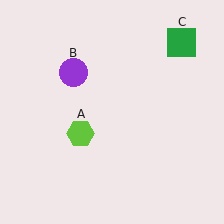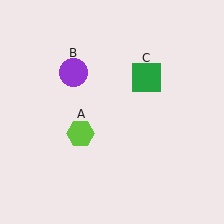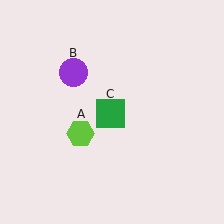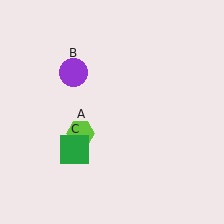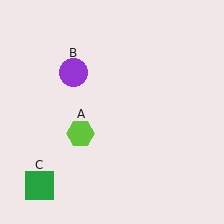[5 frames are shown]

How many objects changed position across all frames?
1 object changed position: green square (object C).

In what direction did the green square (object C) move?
The green square (object C) moved down and to the left.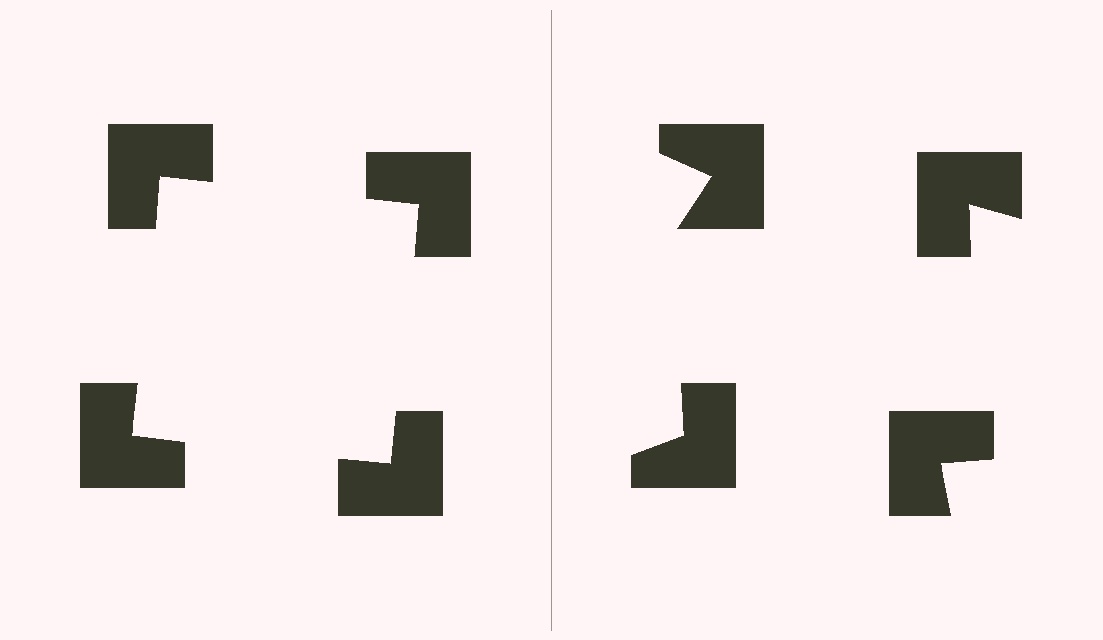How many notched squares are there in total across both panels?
8 — 4 on each side.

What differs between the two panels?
The notched squares are positioned identically on both sides; only the wedge orientations differ. On the left they align to a square; on the right they are misaligned.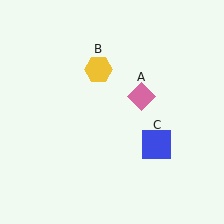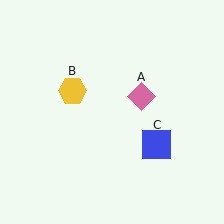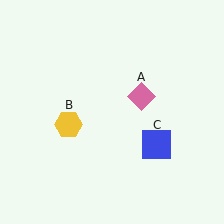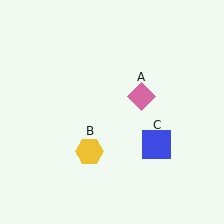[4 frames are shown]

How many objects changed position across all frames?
1 object changed position: yellow hexagon (object B).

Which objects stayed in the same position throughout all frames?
Pink diamond (object A) and blue square (object C) remained stationary.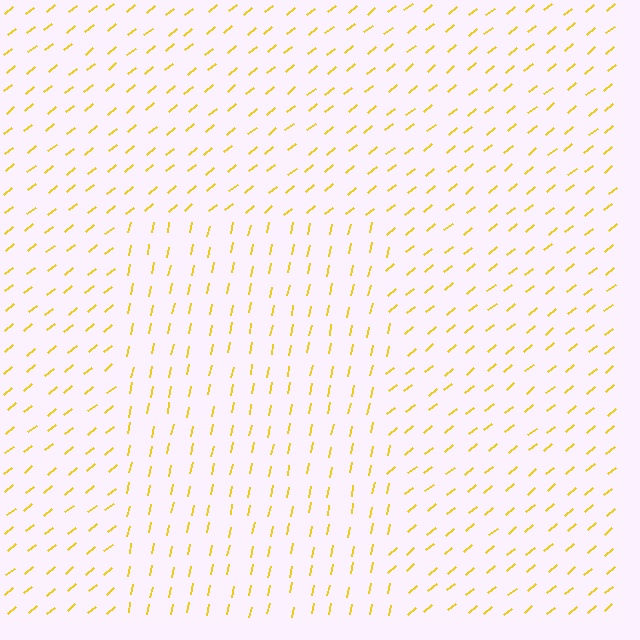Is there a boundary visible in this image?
Yes, there is a texture boundary formed by a change in line orientation.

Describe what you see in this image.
The image is filled with small yellow line segments. A rectangle region in the image has lines oriented differently from the surrounding lines, creating a visible texture boundary.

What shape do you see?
I see a rectangle.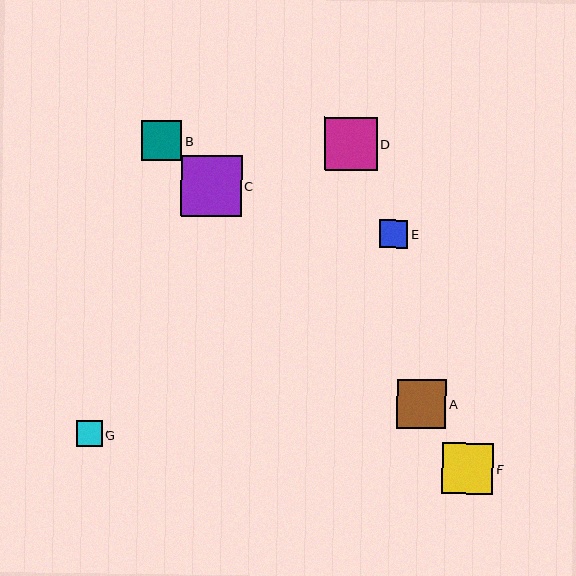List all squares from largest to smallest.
From largest to smallest: C, D, F, A, B, E, G.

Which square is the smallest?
Square G is the smallest with a size of approximately 26 pixels.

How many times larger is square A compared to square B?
Square A is approximately 1.2 times the size of square B.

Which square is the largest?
Square C is the largest with a size of approximately 61 pixels.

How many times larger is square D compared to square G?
Square D is approximately 2.0 times the size of square G.